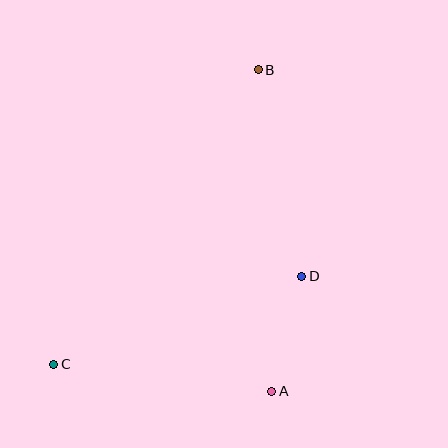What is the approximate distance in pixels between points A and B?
The distance between A and B is approximately 322 pixels.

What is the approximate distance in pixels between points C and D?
The distance between C and D is approximately 263 pixels.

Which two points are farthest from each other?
Points B and C are farthest from each other.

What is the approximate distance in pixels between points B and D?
The distance between B and D is approximately 211 pixels.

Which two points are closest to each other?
Points A and D are closest to each other.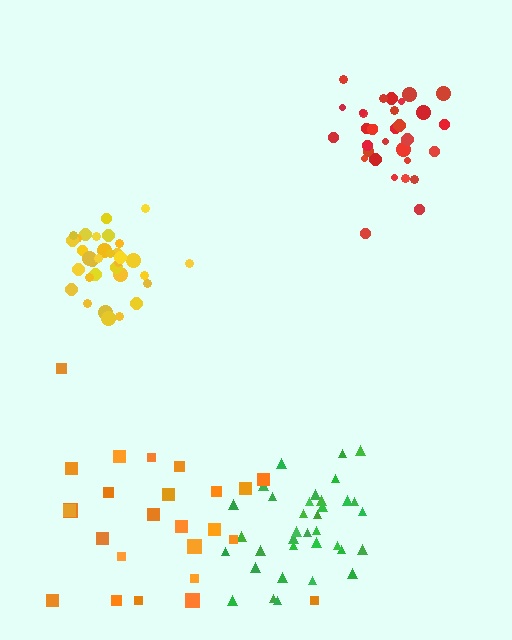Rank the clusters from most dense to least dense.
yellow, red, green, orange.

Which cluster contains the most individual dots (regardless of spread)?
Green (35).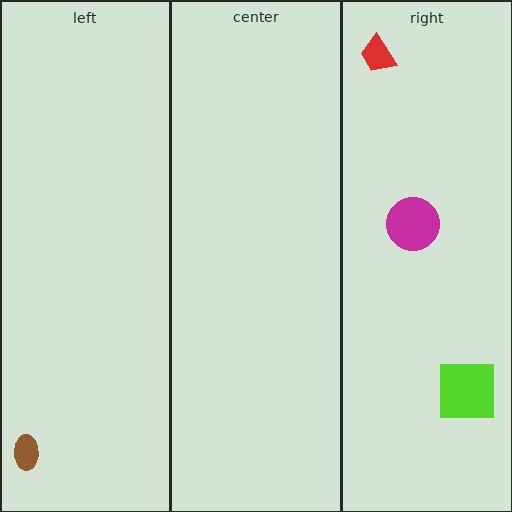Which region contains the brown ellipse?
The left region.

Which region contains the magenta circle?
The right region.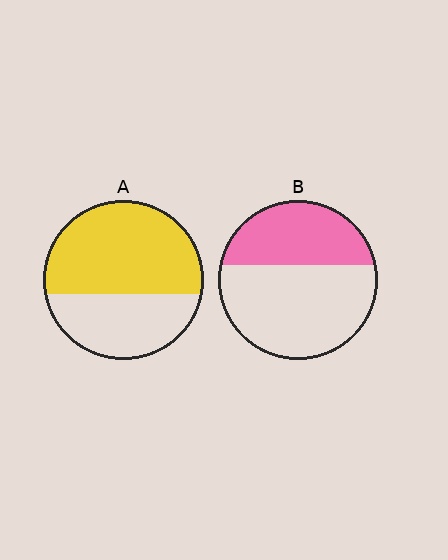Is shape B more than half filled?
No.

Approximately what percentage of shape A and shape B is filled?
A is approximately 60% and B is approximately 40%.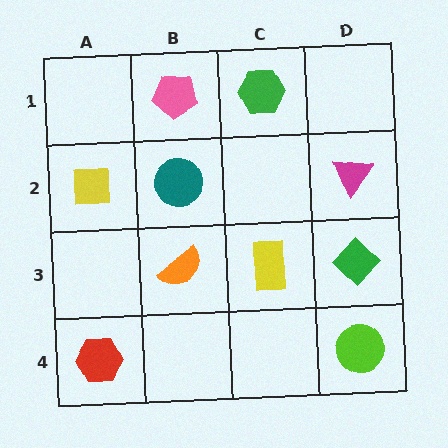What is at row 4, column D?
A lime circle.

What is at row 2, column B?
A teal circle.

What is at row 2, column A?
A yellow square.